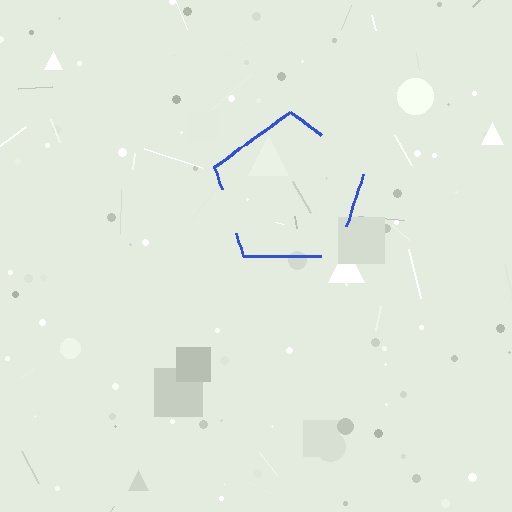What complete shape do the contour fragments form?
The contour fragments form a pentagon.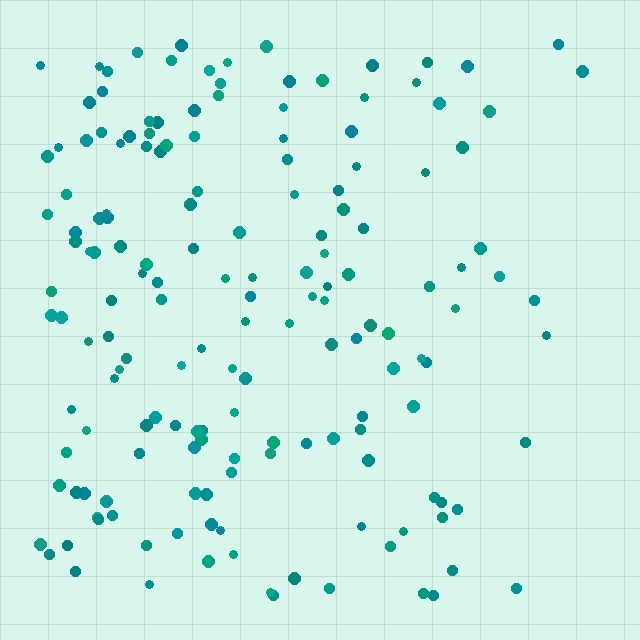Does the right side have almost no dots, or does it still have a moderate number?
Still a moderate number, just noticeably fewer than the left.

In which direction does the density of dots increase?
From right to left, with the left side densest.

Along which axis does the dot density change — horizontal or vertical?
Horizontal.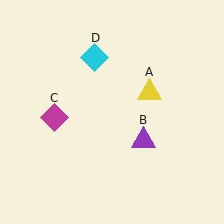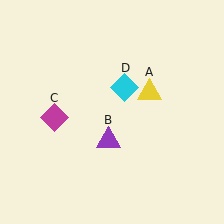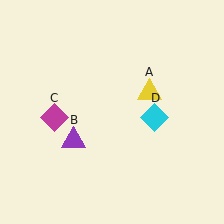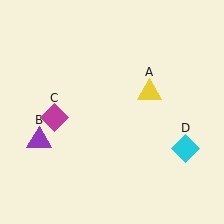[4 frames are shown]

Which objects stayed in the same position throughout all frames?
Yellow triangle (object A) and magenta diamond (object C) remained stationary.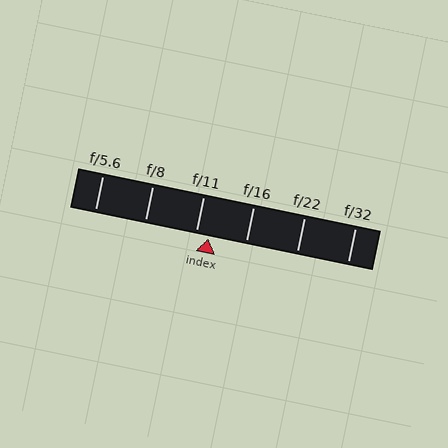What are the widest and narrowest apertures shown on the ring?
The widest aperture shown is f/5.6 and the narrowest is f/32.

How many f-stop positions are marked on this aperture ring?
There are 6 f-stop positions marked.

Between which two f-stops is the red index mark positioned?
The index mark is between f/11 and f/16.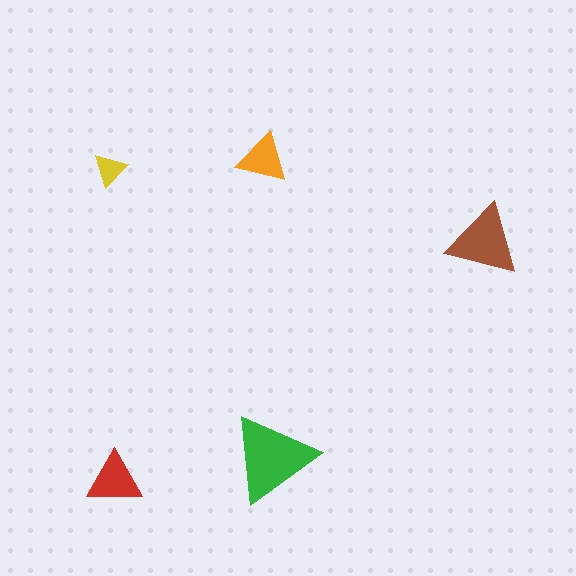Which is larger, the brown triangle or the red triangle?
The brown one.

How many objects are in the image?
There are 5 objects in the image.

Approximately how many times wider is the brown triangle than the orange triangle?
About 1.5 times wider.